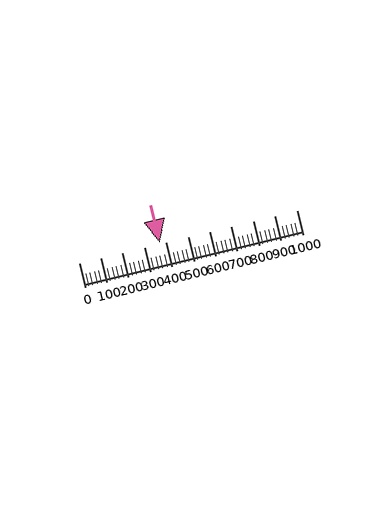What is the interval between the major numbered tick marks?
The major tick marks are spaced 100 units apart.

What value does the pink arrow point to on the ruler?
The pink arrow points to approximately 375.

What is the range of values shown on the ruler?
The ruler shows values from 0 to 1000.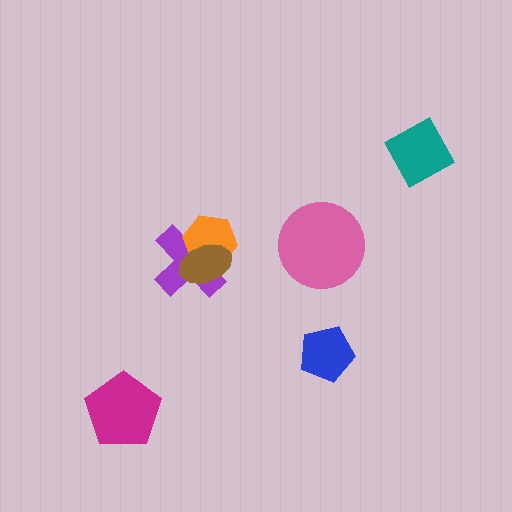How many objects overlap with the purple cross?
2 objects overlap with the purple cross.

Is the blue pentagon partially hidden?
No, no other shape covers it.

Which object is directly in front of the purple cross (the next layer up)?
The orange hexagon is directly in front of the purple cross.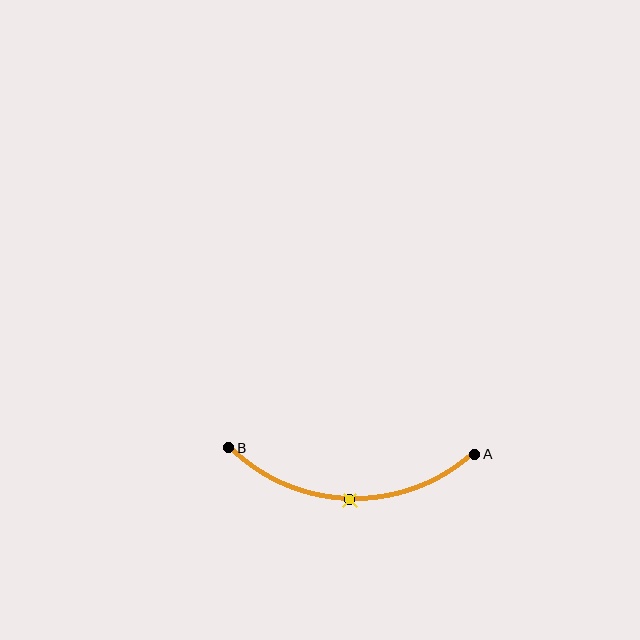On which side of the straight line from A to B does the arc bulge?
The arc bulges below the straight line connecting A and B.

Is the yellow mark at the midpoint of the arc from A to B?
Yes. The yellow mark lies on the arc at equal arc-length from both A and B — it is the arc midpoint.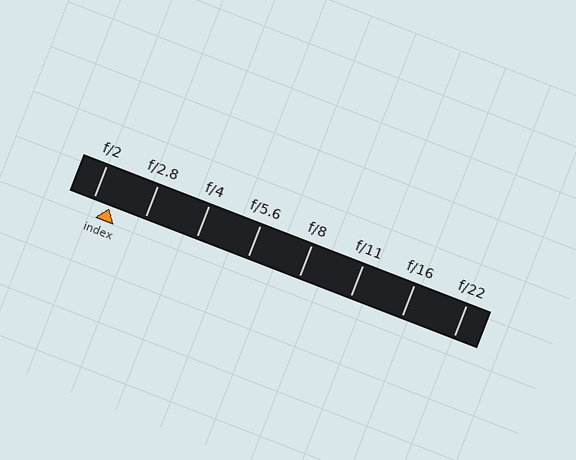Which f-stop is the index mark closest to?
The index mark is closest to f/2.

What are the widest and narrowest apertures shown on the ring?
The widest aperture shown is f/2 and the narrowest is f/22.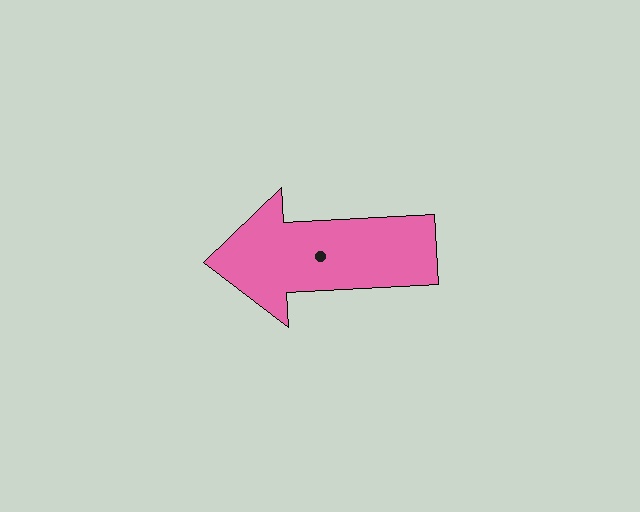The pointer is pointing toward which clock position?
Roughly 9 o'clock.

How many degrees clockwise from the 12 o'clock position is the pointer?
Approximately 267 degrees.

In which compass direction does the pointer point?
West.